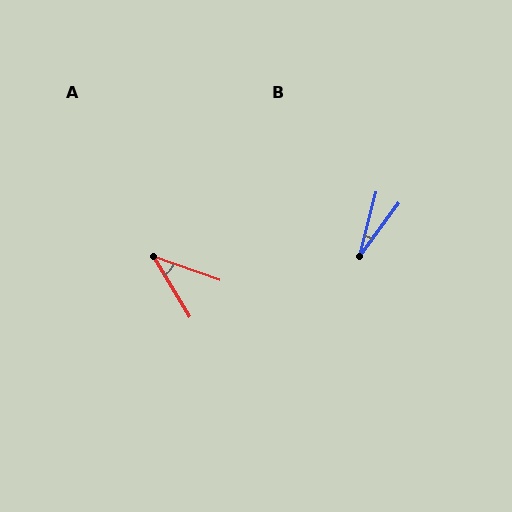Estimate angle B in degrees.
Approximately 22 degrees.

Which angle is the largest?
A, at approximately 40 degrees.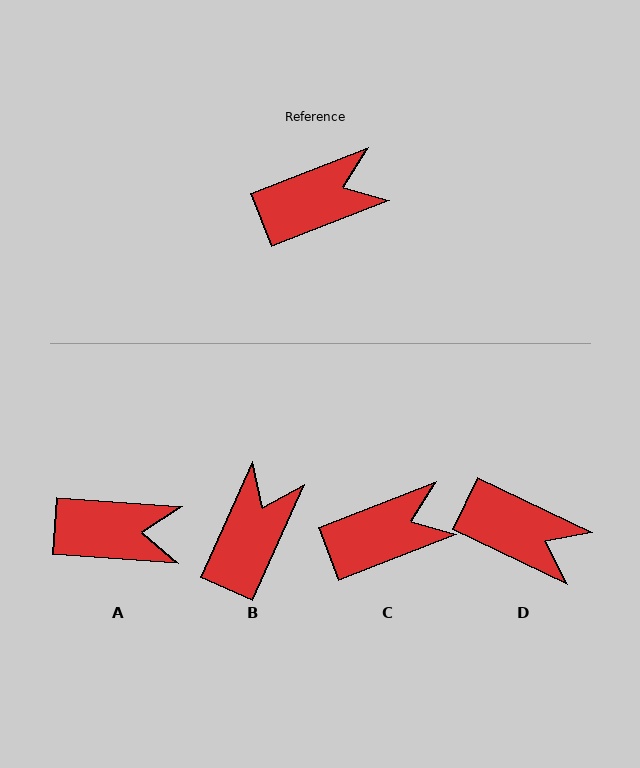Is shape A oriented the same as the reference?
No, it is off by about 25 degrees.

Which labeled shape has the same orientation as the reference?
C.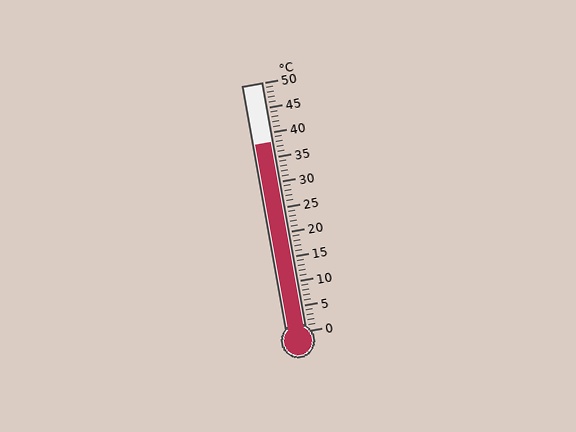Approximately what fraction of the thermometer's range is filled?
The thermometer is filled to approximately 75% of its range.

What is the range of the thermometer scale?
The thermometer scale ranges from 0°C to 50°C.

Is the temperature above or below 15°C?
The temperature is above 15°C.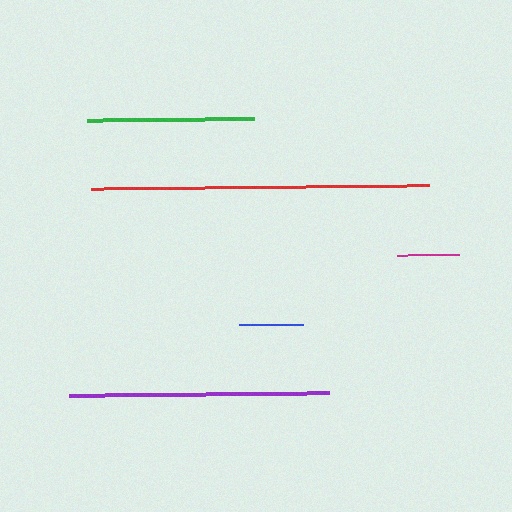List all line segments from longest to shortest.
From longest to shortest: red, purple, green, blue, magenta.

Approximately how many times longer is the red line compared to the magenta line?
The red line is approximately 5.5 times the length of the magenta line.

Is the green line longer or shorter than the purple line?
The purple line is longer than the green line.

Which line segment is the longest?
The red line is the longest at approximately 337 pixels.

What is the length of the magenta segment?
The magenta segment is approximately 61 pixels long.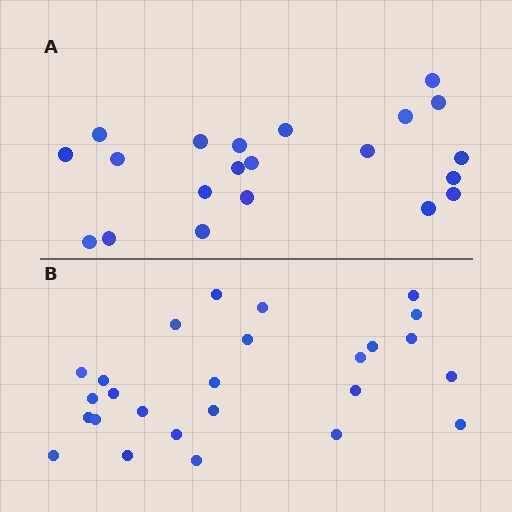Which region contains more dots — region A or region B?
Region B (the bottom region) has more dots.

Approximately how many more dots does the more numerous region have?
Region B has about 5 more dots than region A.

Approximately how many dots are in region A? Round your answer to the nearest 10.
About 20 dots. (The exact count is 21, which rounds to 20.)